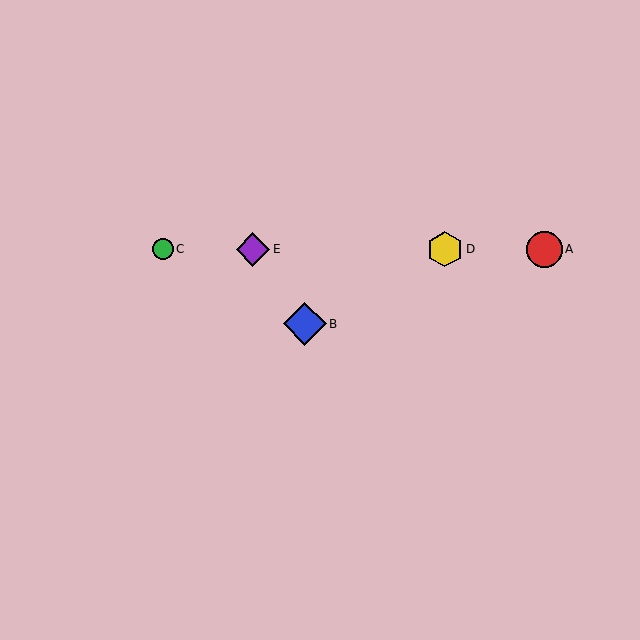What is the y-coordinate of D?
Object D is at y≈249.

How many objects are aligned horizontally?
4 objects (A, C, D, E) are aligned horizontally.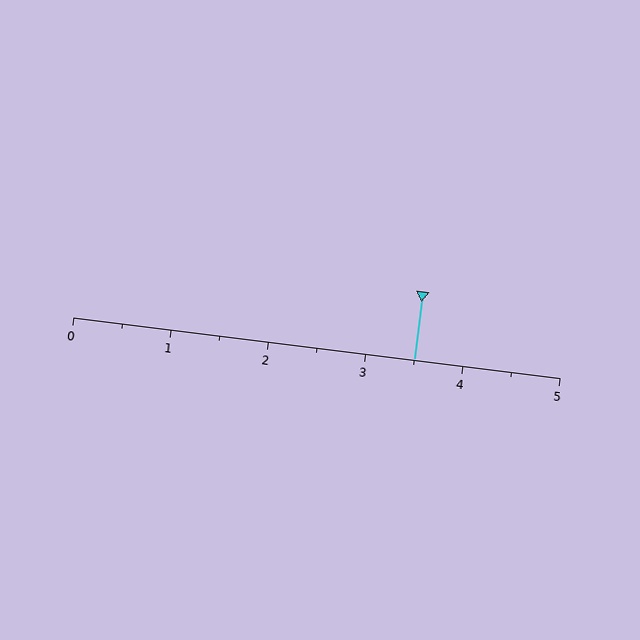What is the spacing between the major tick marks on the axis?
The major ticks are spaced 1 apart.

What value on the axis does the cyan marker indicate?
The marker indicates approximately 3.5.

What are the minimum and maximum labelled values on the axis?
The axis runs from 0 to 5.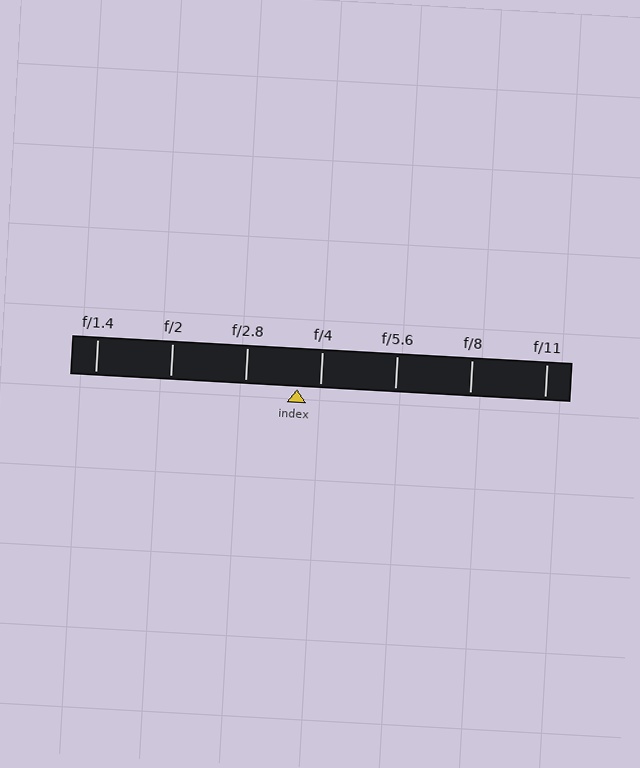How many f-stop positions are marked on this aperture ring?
There are 7 f-stop positions marked.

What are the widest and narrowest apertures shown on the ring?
The widest aperture shown is f/1.4 and the narrowest is f/11.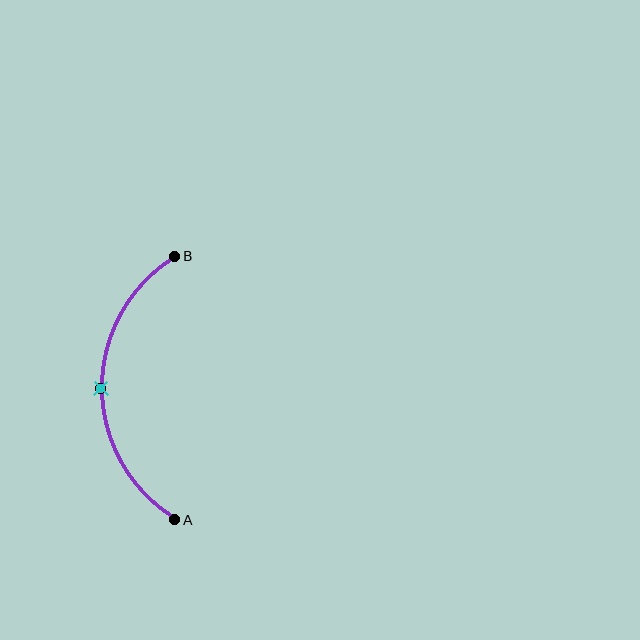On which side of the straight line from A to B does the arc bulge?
The arc bulges to the left of the straight line connecting A and B.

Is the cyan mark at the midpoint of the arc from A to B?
Yes. The cyan mark lies on the arc at equal arc-length from both A and B — it is the arc midpoint.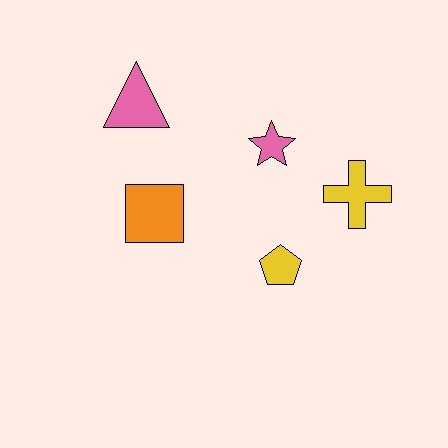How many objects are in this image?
There are 5 objects.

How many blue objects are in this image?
There are no blue objects.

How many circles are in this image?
There are no circles.